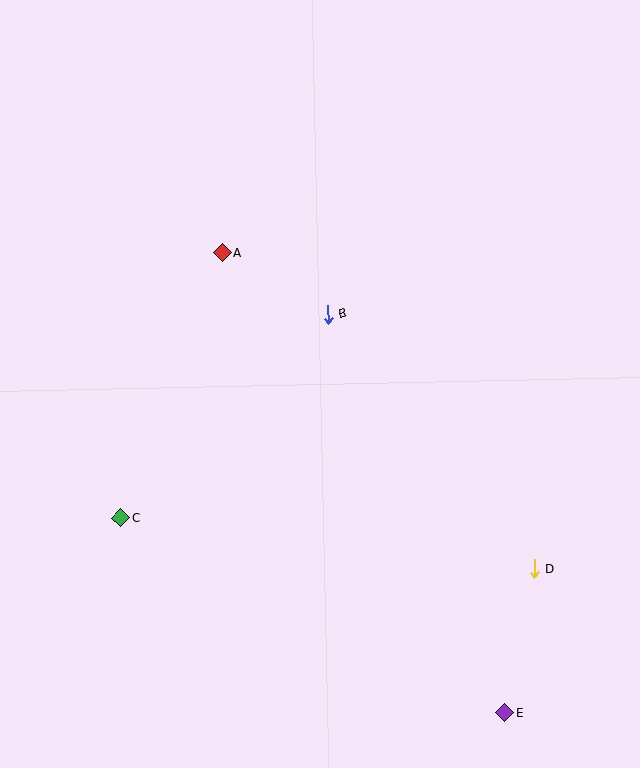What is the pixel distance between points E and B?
The distance between E and B is 437 pixels.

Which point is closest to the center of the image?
Point B at (328, 314) is closest to the center.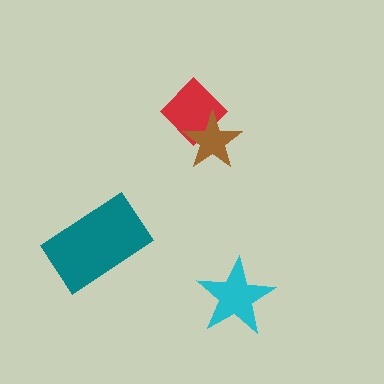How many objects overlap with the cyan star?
0 objects overlap with the cyan star.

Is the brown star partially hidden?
No, no other shape covers it.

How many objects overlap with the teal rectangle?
0 objects overlap with the teal rectangle.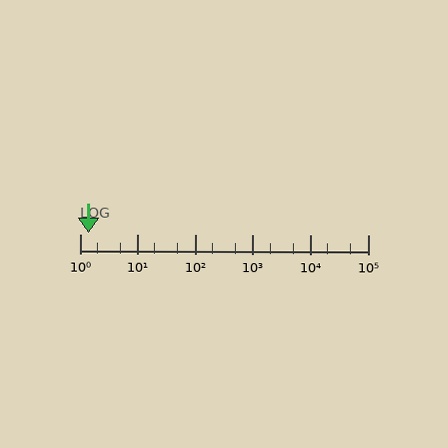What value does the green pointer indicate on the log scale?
The pointer indicates approximately 1.4.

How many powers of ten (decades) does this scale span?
The scale spans 5 decades, from 1 to 100000.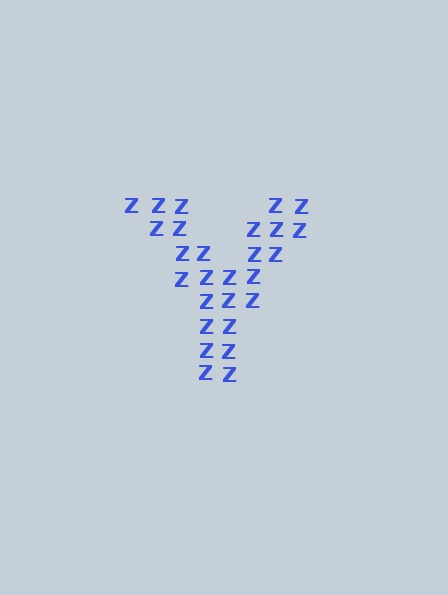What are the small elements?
The small elements are letter Z's.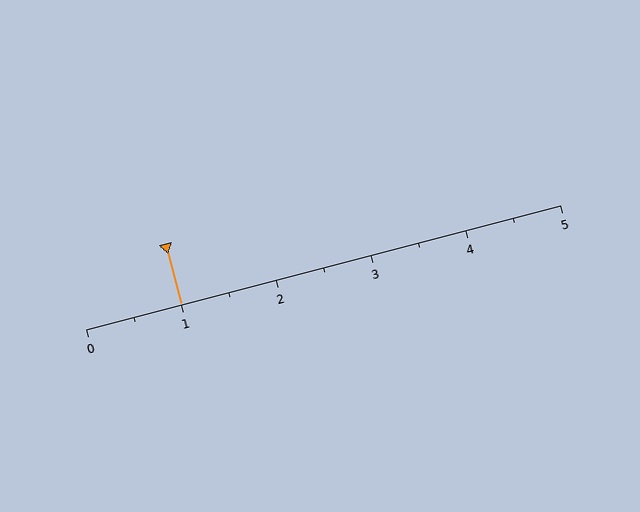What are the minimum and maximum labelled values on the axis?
The axis runs from 0 to 5.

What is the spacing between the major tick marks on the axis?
The major ticks are spaced 1 apart.